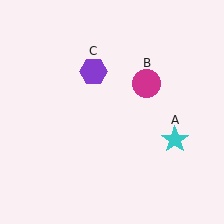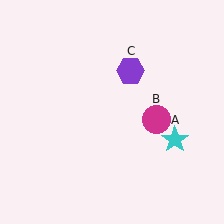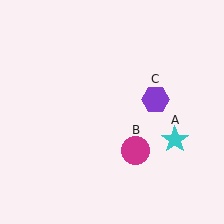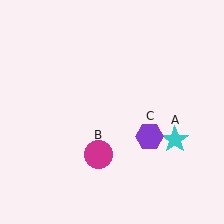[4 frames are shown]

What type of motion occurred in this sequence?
The magenta circle (object B), purple hexagon (object C) rotated clockwise around the center of the scene.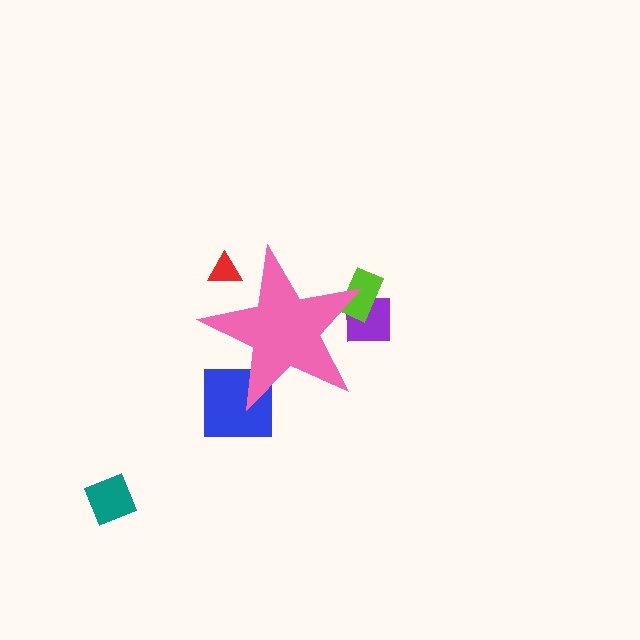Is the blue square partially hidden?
Yes, the blue square is partially hidden behind the pink star.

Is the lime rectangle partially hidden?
Yes, the lime rectangle is partially hidden behind the pink star.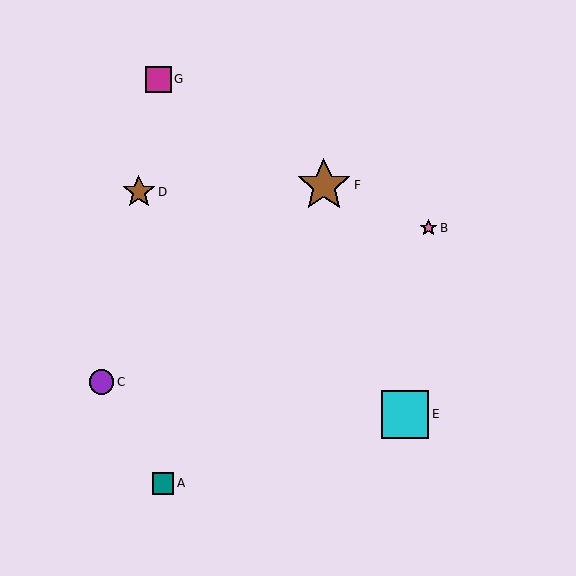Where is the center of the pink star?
The center of the pink star is at (428, 228).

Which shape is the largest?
The brown star (labeled F) is the largest.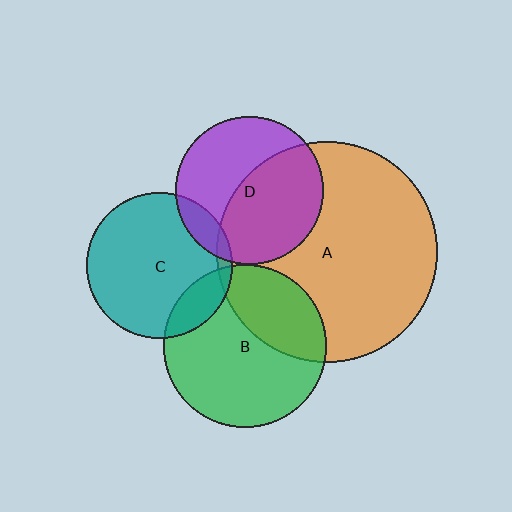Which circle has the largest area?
Circle A (orange).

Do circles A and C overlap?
Yes.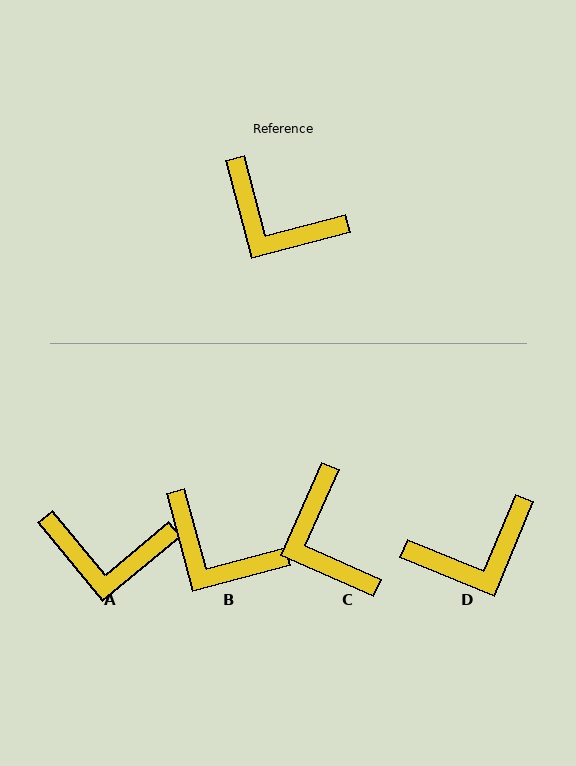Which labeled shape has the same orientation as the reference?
B.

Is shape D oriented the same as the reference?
No, it is off by about 53 degrees.